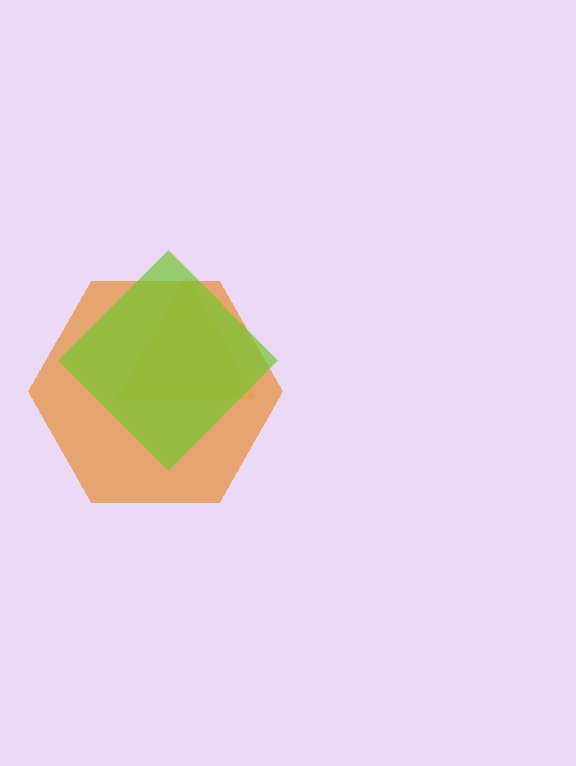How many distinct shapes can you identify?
There are 3 distinct shapes: a yellow triangle, an orange hexagon, a lime diamond.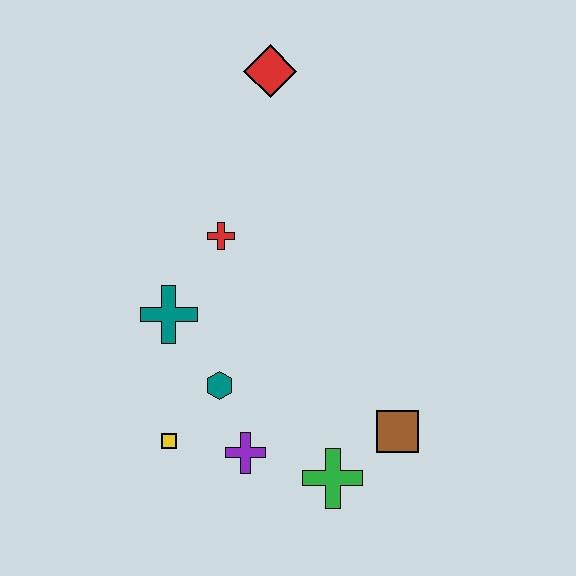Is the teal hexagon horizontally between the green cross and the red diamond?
No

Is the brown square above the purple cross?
Yes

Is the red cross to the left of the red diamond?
Yes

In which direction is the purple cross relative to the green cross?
The purple cross is to the left of the green cross.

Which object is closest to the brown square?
The green cross is closest to the brown square.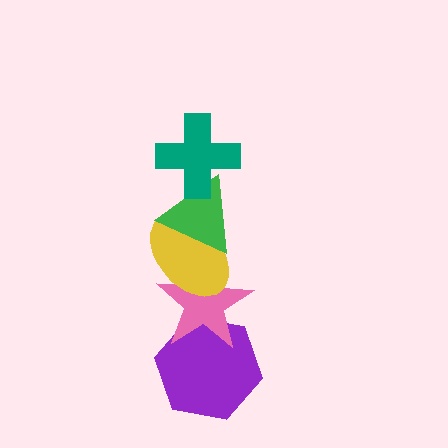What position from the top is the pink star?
The pink star is 4th from the top.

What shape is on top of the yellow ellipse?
The green triangle is on top of the yellow ellipse.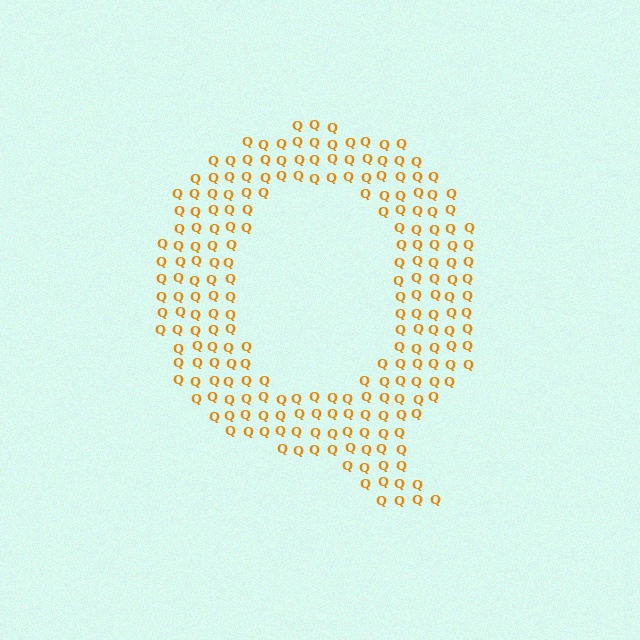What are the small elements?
The small elements are letter Q's.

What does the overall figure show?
The overall figure shows the letter Q.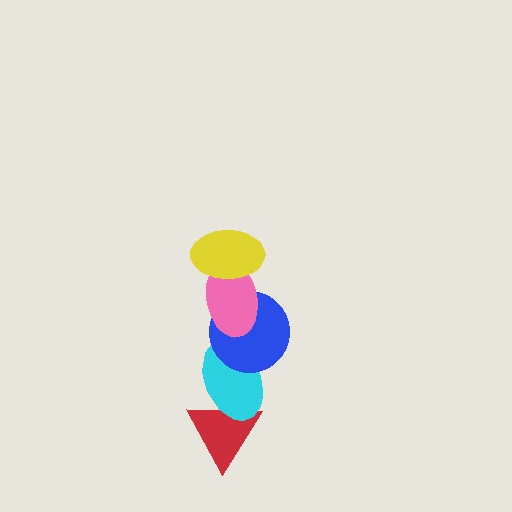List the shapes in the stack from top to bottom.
From top to bottom: the yellow ellipse, the pink ellipse, the blue circle, the cyan ellipse, the red triangle.